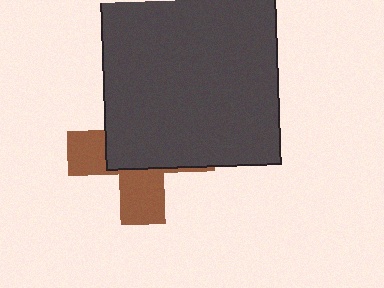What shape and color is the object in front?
The object in front is a dark gray square.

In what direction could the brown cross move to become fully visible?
The brown cross could move down. That would shift it out from behind the dark gray square entirely.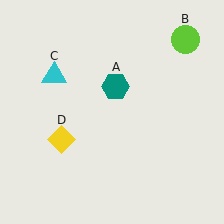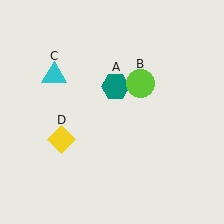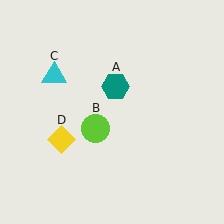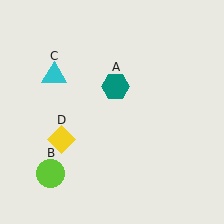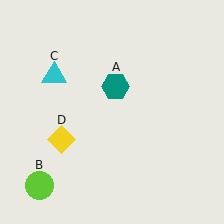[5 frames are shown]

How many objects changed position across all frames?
1 object changed position: lime circle (object B).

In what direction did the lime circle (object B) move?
The lime circle (object B) moved down and to the left.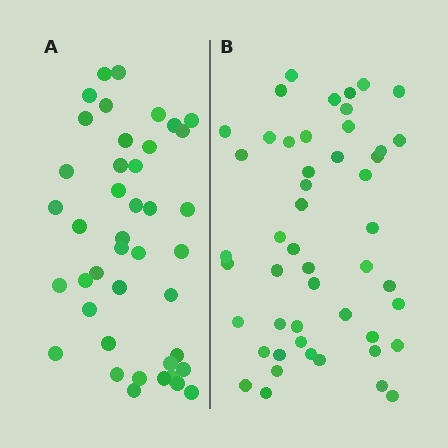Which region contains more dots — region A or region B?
Region B (the right region) has more dots.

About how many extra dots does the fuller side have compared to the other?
Region B has roughly 8 or so more dots than region A.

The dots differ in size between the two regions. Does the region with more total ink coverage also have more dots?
No. Region A has more total ink coverage because its dots are larger, but region B actually contains more individual dots. Total area can be misleading — the number of items is what matters here.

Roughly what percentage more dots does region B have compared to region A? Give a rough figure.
About 15% more.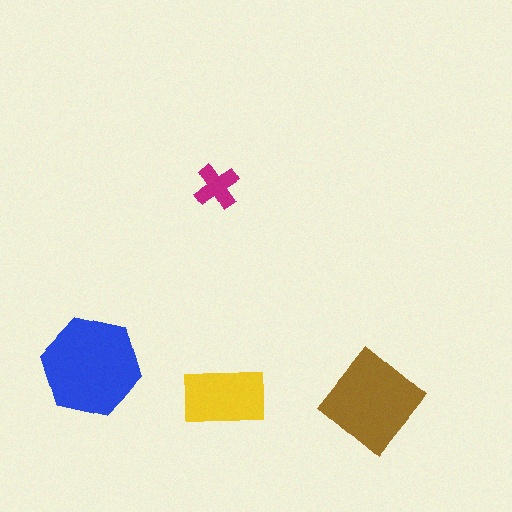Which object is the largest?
The blue hexagon.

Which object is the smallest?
The magenta cross.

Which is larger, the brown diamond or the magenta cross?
The brown diamond.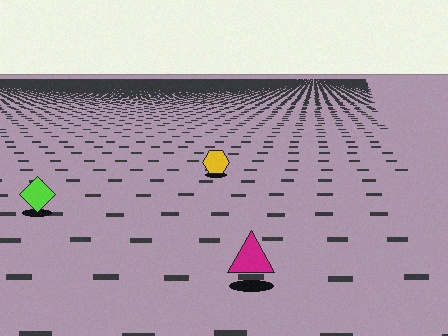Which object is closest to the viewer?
The magenta triangle is closest. The texture marks near it are larger and more spread out.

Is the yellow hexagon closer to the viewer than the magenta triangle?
No. The magenta triangle is closer — you can tell from the texture gradient: the ground texture is coarser near it.